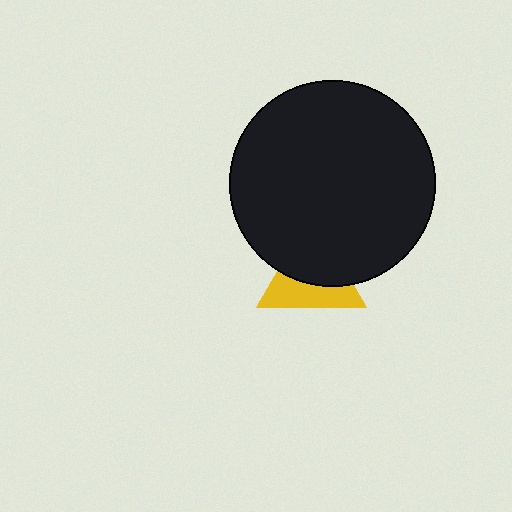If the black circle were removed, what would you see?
You would see the complete yellow triangle.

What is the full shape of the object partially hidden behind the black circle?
The partially hidden object is a yellow triangle.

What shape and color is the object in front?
The object in front is a black circle.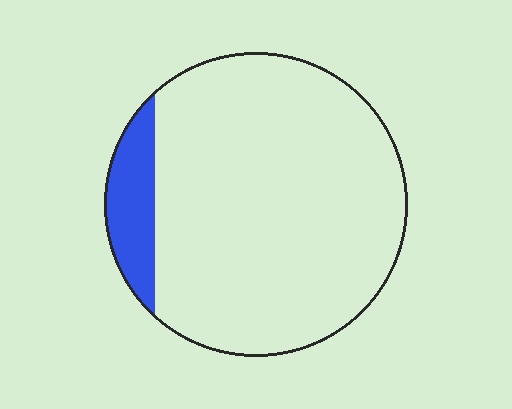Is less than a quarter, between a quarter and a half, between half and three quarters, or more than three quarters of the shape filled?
Less than a quarter.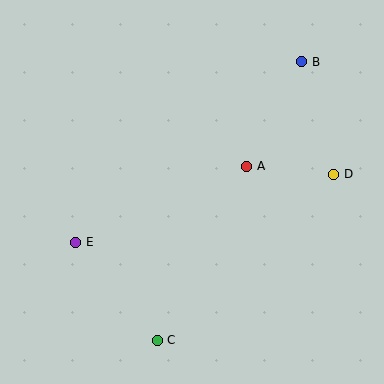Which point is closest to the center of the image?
Point A at (247, 166) is closest to the center.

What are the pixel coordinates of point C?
Point C is at (157, 340).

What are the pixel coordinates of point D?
Point D is at (334, 174).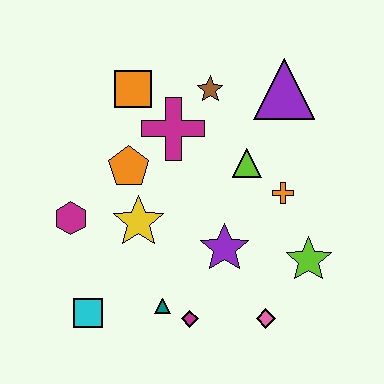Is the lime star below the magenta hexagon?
Yes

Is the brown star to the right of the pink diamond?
No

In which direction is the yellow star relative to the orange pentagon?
The yellow star is below the orange pentagon.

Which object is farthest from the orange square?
The pink diamond is farthest from the orange square.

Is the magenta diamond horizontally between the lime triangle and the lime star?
No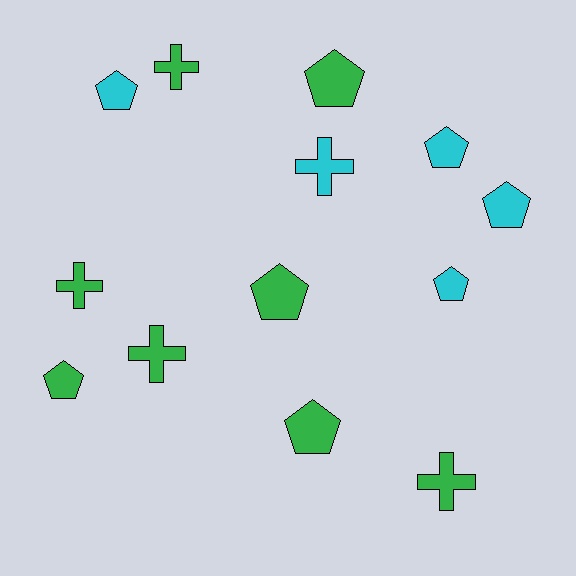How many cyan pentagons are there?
There are 4 cyan pentagons.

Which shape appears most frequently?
Pentagon, with 8 objects.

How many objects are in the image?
There are 13 objects.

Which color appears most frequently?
Green, with 8 objects.